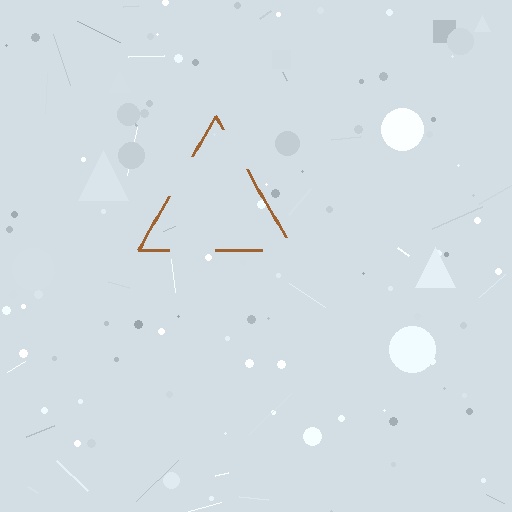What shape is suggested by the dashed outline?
The dashed outline suggests a triangle.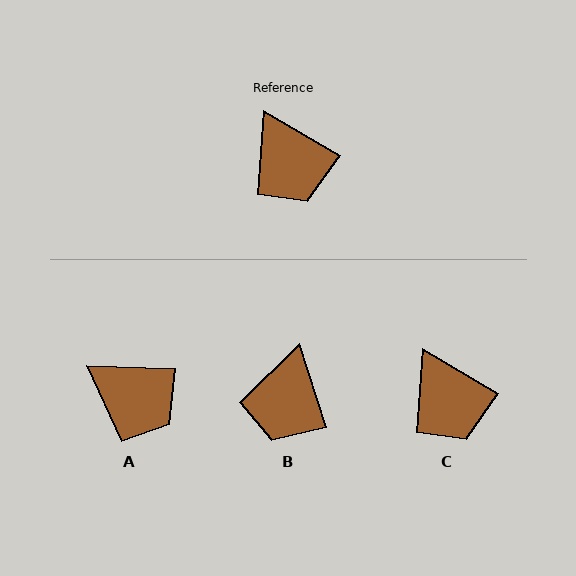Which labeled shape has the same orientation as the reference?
C.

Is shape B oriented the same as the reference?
No, it is off by about 42 degrees.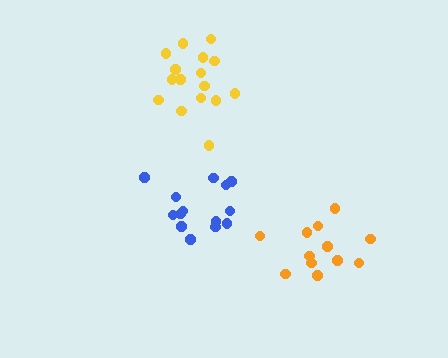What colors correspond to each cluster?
The clusters are colored: yellow, orange, blue.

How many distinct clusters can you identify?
There are 3 distinct clusters.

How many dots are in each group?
Group 1: 16 dots, Group 2: 12 dots, Group 3: 14 dots (42 total).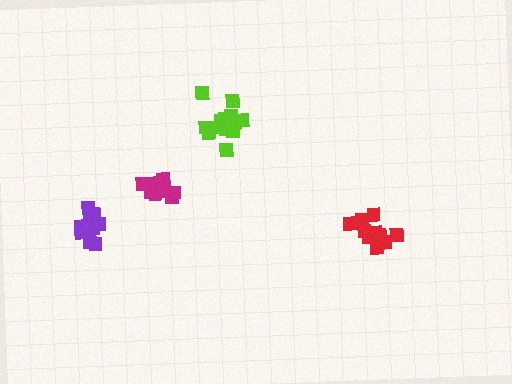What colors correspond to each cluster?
The clusters are colored: lime, red, purple, magenta.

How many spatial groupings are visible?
There are 4 spatial groupings.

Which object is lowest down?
The red cluster is bottommost.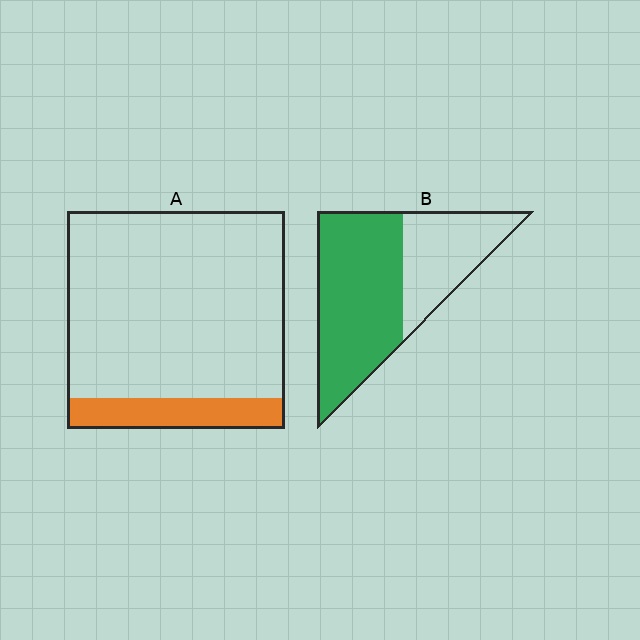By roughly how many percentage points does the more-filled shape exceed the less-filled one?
By roughly 50 percentage points (B over A).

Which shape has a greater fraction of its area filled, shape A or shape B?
Shape B.